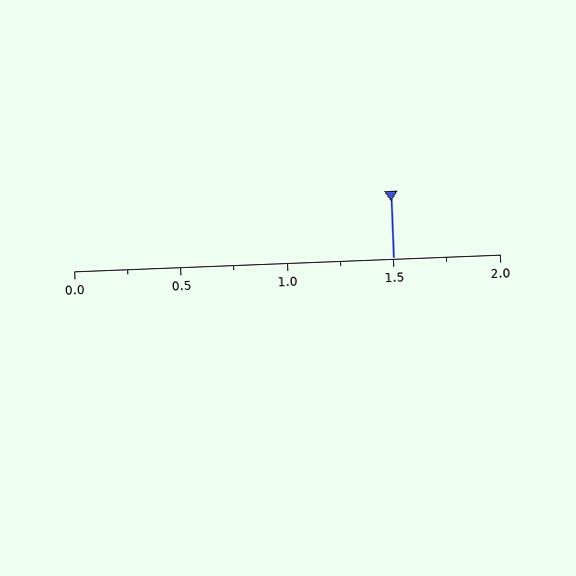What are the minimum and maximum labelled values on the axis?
The axis runs from 0.0 to 2.0.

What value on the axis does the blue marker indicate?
The marker indicates approximately 1.5.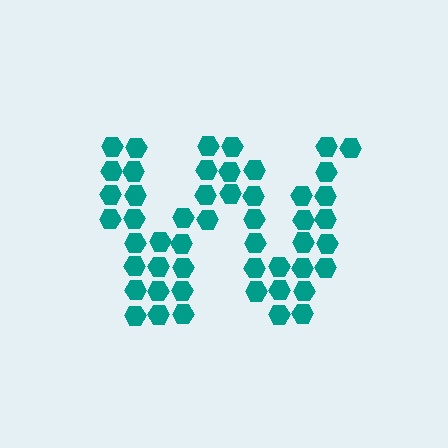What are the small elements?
The small elements are hexagons.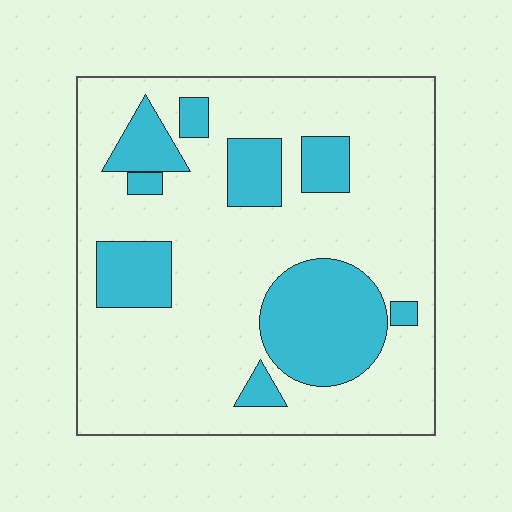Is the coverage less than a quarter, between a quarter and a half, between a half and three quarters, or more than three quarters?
Less than a quarter.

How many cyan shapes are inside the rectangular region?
9.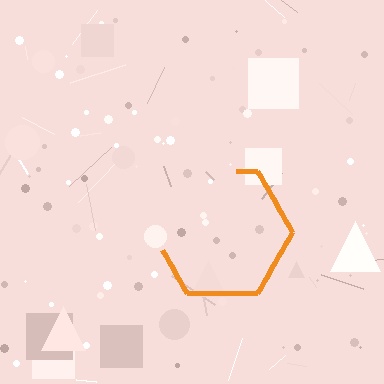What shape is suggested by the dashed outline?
The dashed outline suggests a hexagon.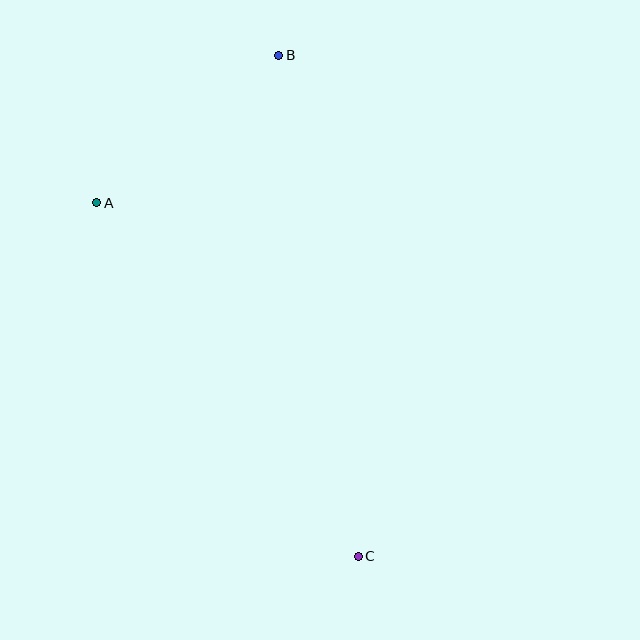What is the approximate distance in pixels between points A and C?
The distance between A and C is approximately 440 pixels.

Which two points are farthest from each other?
Points B and C are farthest from each other.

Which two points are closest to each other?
Points A and B are closest to each other.